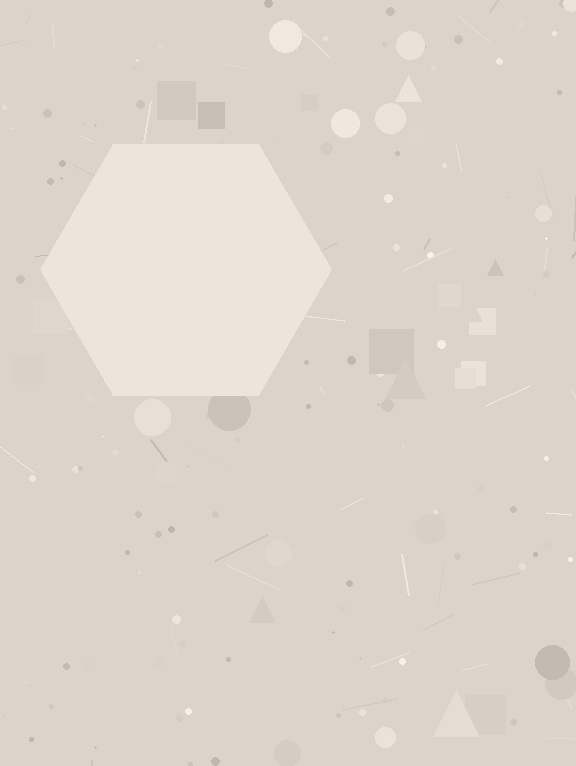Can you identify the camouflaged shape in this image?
The camouflaged shape is a hexagon.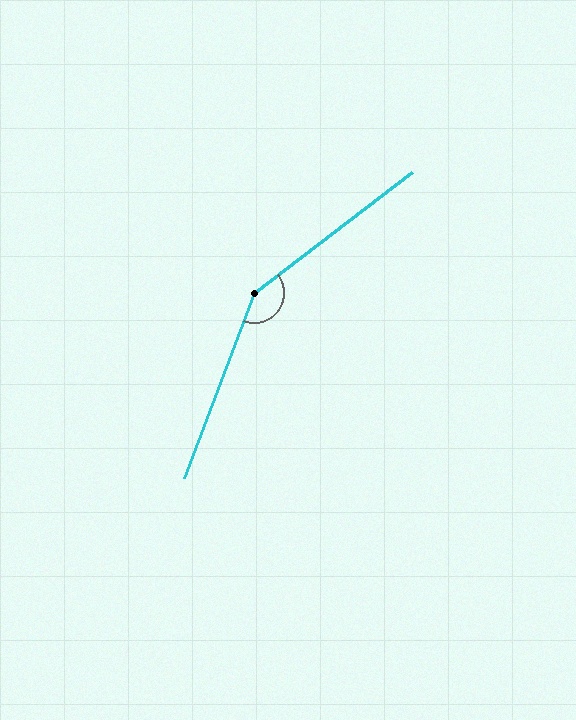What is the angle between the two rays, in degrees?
Approximately 148 degrees.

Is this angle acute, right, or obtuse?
It is obtuse.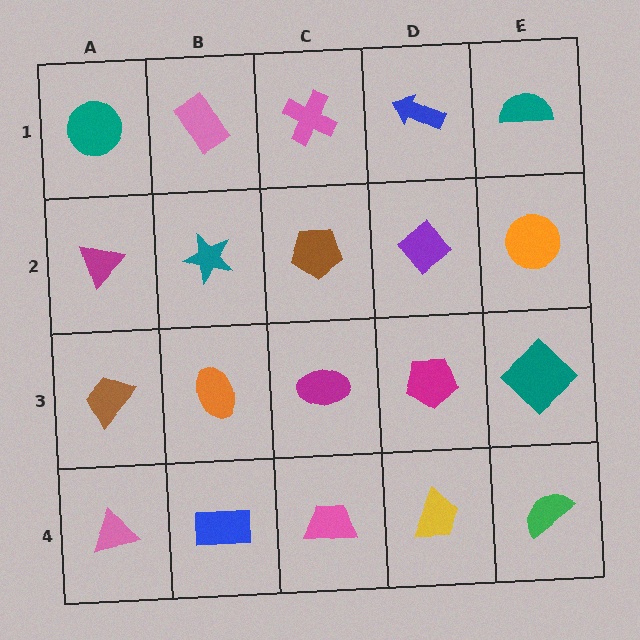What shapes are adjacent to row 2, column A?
A teal circle (row 1, column A), a brown trapezoid (row 3, column A), a teal star (row 2, column B).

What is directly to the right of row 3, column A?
An orange ellipse.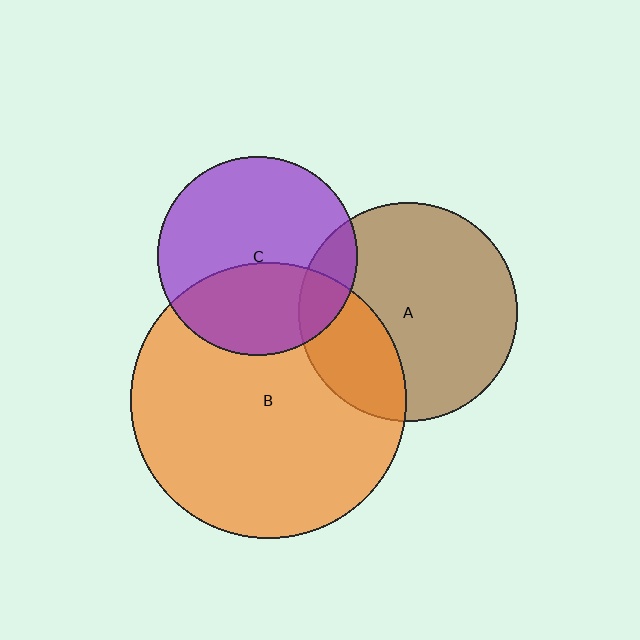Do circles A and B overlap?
Yes.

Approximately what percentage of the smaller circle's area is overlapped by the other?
Approximately 30%.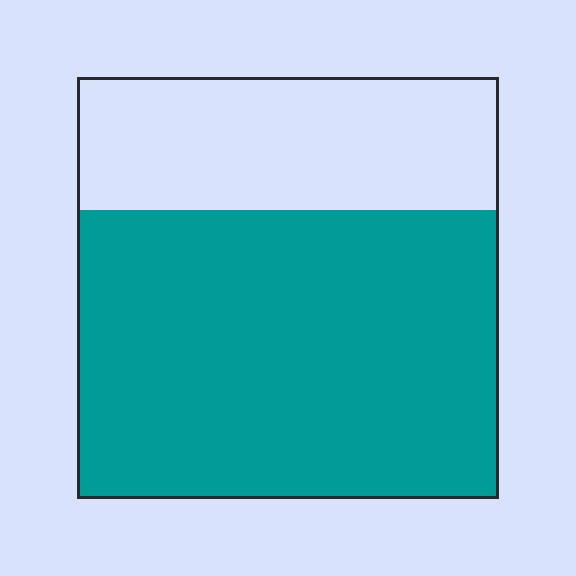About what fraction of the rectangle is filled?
About two thirds (2/3).